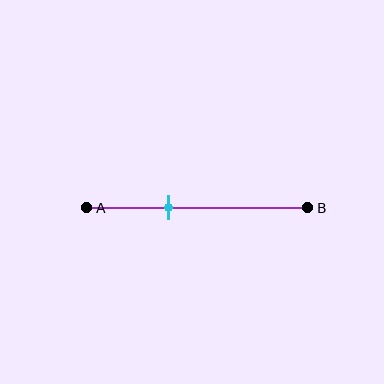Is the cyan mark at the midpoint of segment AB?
No, the mark is at about 35% from A, not at the 50% midpoint.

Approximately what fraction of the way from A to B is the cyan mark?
The cyan mark is approximately 35% of the way from A to B.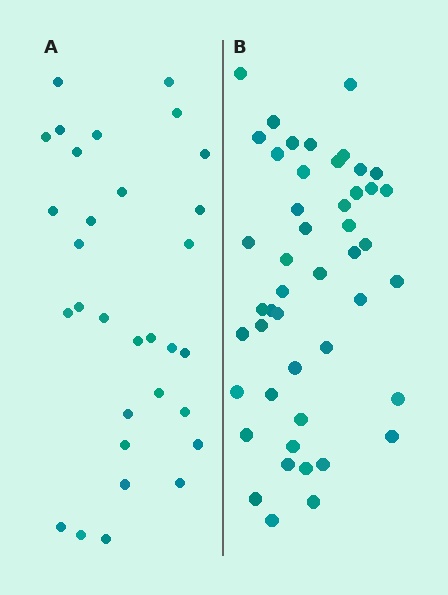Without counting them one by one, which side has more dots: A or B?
Region B (the right region) has more dots.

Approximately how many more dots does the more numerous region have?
Region B has approximately 15 more dots than region A.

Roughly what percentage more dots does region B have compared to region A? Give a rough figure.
About 50% more.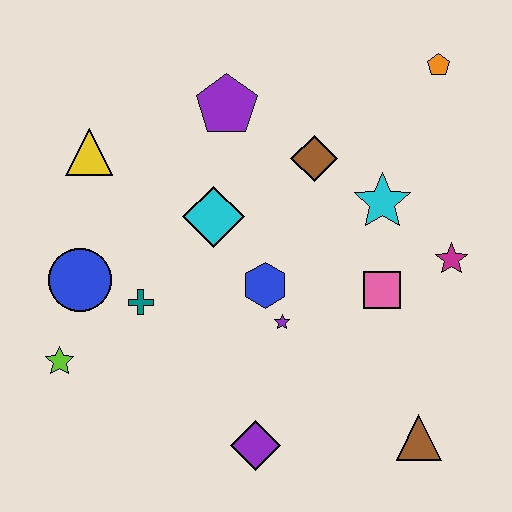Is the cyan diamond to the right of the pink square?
No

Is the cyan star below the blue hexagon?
No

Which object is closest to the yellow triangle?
The blue circle is closest to the yellow triangle.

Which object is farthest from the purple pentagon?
The brown triangle is farthest from the purple pentagon.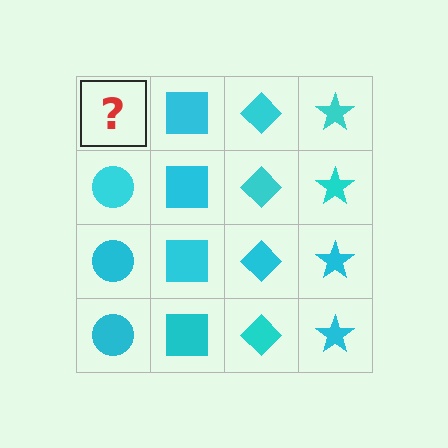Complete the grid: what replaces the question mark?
The question mark should be replaced with a cyan circle.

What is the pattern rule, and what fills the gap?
The rule is that each column has a consistent shape. The gap should be filled with a cyan circle.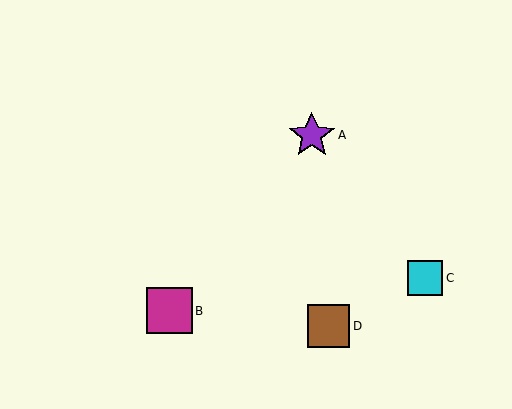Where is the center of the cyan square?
The center of the cyan square is at (425, 278).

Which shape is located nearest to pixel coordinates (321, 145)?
The purple star (labeled A) at (312, 135) is nearest to that location.